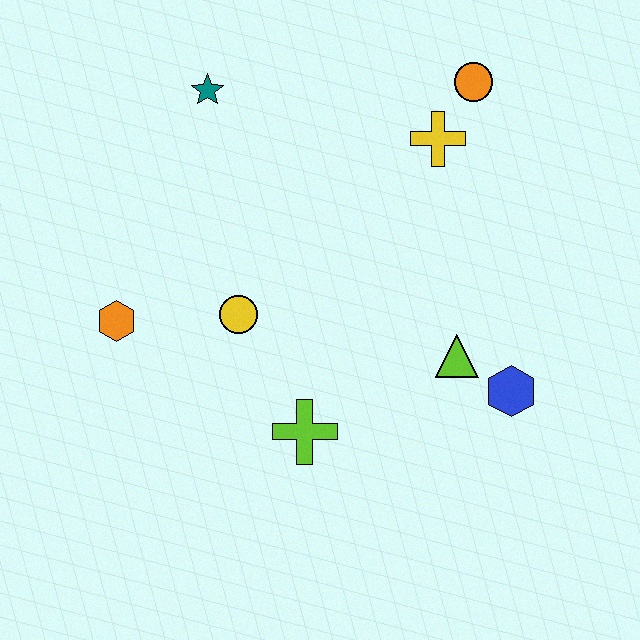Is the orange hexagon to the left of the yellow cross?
Yes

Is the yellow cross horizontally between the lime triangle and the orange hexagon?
Yes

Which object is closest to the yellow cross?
The orange circle is closest to the yellow cross.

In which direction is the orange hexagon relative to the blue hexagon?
The orange hexagon is to the left of the blue hexagon.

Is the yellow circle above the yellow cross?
No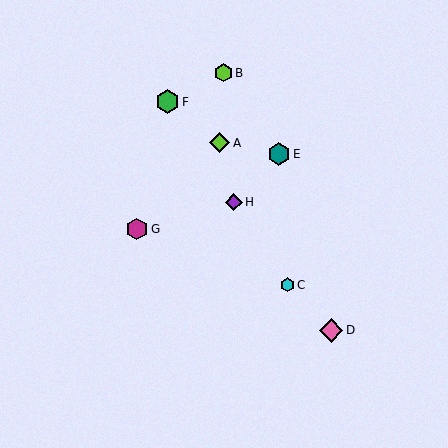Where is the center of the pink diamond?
The center of the pink diamond is at (331, 330).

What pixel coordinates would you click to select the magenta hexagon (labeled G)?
Click at (137, 229) to select the magenta hexagon G.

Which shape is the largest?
The green hexagon (labeled F) is the largest.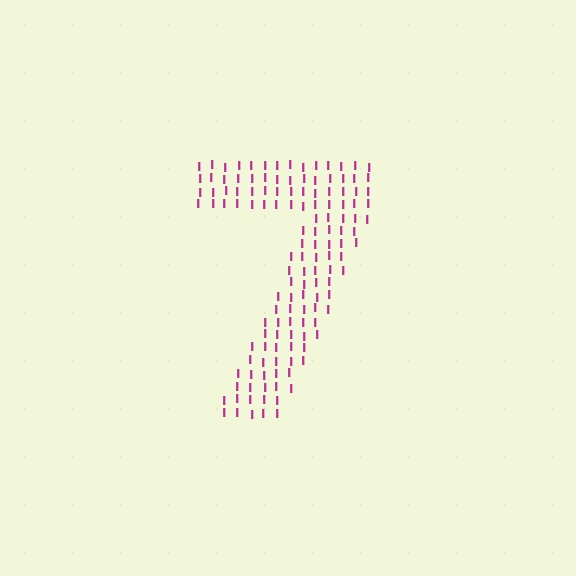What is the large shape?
The large shape is the digit 7.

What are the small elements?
The small elements are letter I's.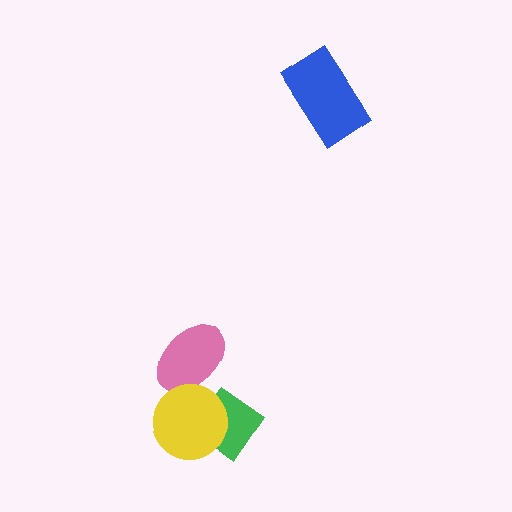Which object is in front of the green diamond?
The yellow circle is in front of the green diamond.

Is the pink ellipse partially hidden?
Yes, it is partially covered by another shape.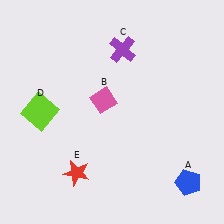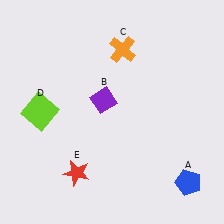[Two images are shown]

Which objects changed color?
B changed from pink to purple. C changed from purple to orange.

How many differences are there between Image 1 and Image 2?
There are 2 differences between the two images.